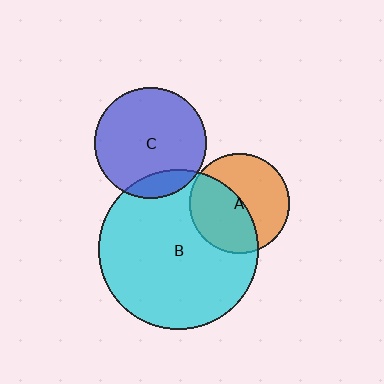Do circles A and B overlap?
Yes.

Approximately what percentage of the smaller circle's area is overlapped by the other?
Approximately 50%.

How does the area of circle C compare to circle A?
Approximately 1.3 times.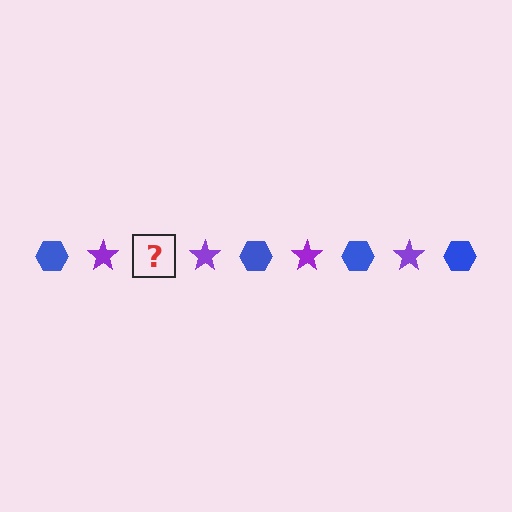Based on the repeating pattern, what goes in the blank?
The blank should be a blue hexagon.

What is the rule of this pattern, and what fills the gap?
The rule is that the pattern alternates between blue hexagon and purple star. The gap should be filled with a blue hexagon.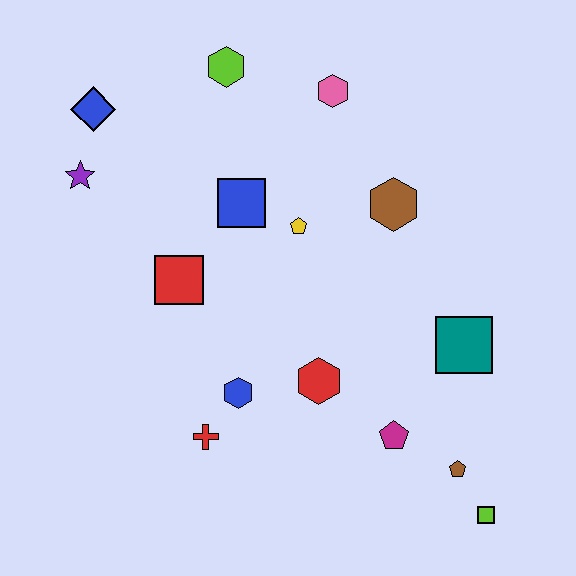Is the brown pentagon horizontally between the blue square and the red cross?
No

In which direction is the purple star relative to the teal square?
The purple star is to the left of the teal square.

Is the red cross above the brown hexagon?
No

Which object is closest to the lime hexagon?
The pink hexagon is closest to the lime hexagon.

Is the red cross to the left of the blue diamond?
No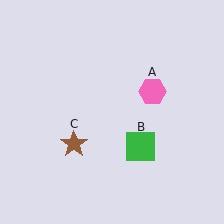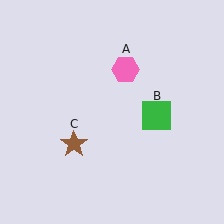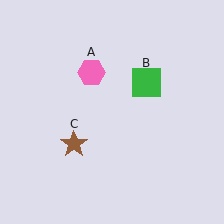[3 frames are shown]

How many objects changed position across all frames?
2 objects changed position: pink hexagon (object A), green square (object B).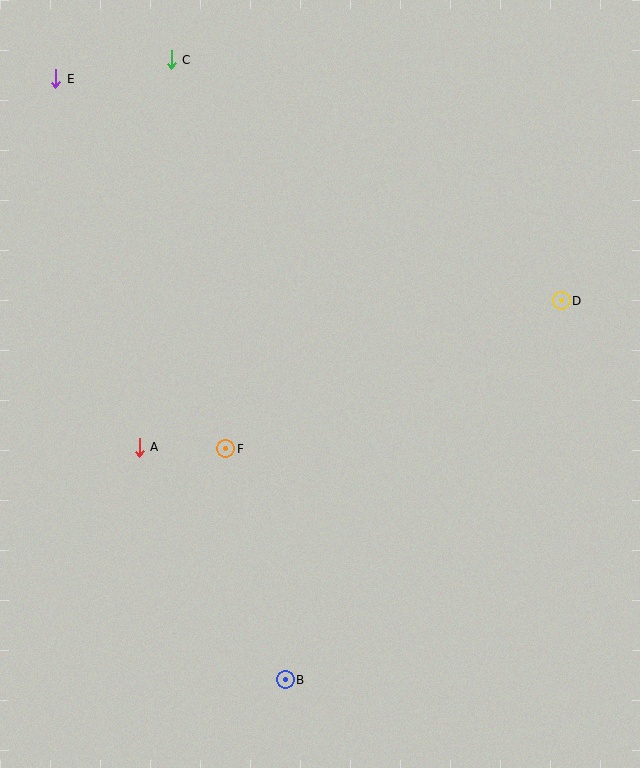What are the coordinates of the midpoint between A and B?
The midpoint between A and B is at (212, 564).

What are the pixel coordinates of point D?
Point D is at (561, 301).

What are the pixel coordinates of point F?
Point F is at (226, 449).